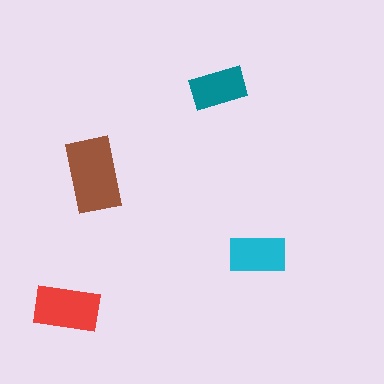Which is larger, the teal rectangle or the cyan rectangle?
The cyan one.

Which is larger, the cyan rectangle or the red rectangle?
The red one.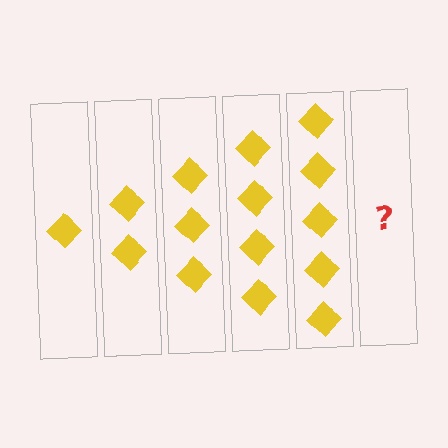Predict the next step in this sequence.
The next step is 6 diamonds.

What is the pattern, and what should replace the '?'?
The pattern is that each step adds one more diamond. The '?' should be 6 diamonds.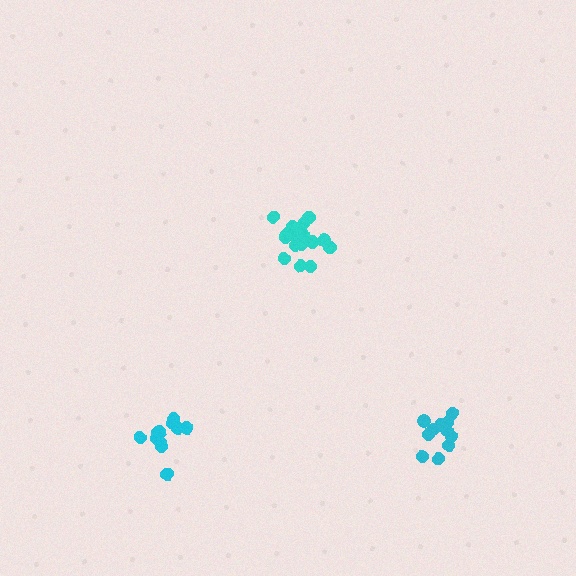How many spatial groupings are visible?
There are 3 spatial groupings.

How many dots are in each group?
Group 1: 11 dots, Group 2: 17 dots, Group 3: 11 dots (39 total).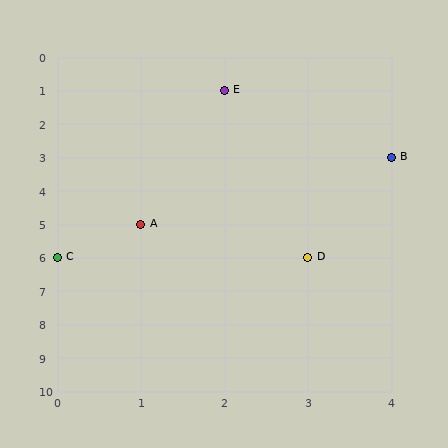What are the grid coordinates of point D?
Point D is at grid coordinates (3, 6).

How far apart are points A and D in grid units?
Points A and D are 2 columns and 1 row apart (about 2.2 grid units diagonally).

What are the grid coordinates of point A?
Point A is at grid coordinates (1, 5).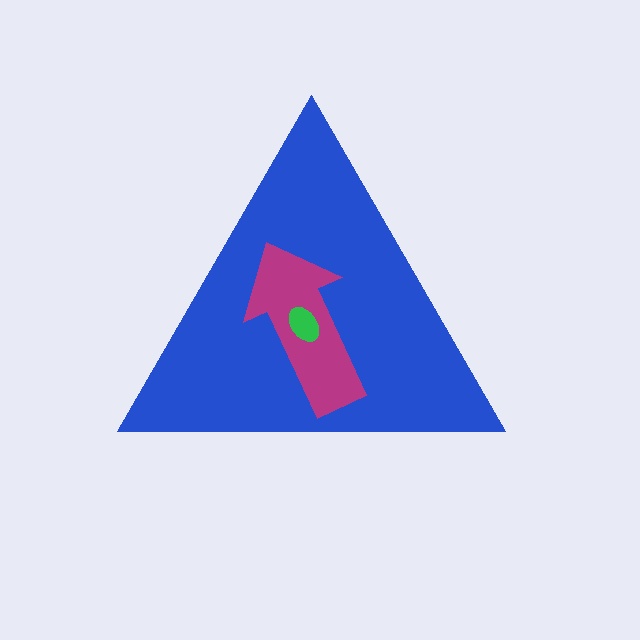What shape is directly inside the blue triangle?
The magenta arrow.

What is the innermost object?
The green ellipse.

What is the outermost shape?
The blue triangle.